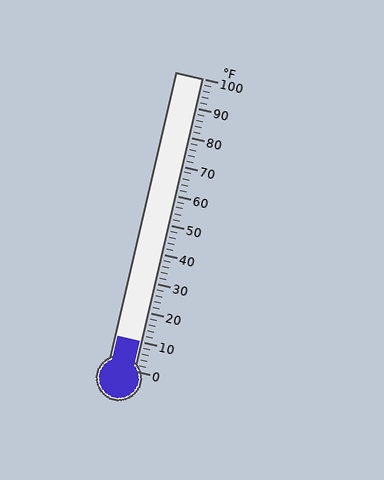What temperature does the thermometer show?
The thermometer shows approximately 10°F.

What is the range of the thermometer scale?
The thermometer scale ranges from 0°F to 100°F.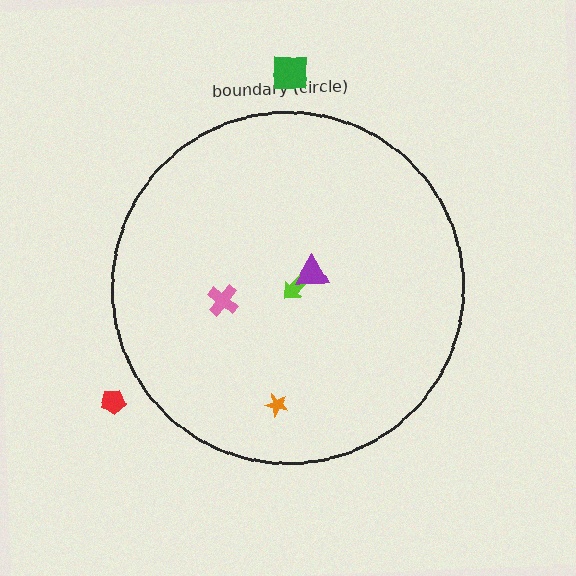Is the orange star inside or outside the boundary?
Inside.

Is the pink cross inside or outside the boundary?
Inside.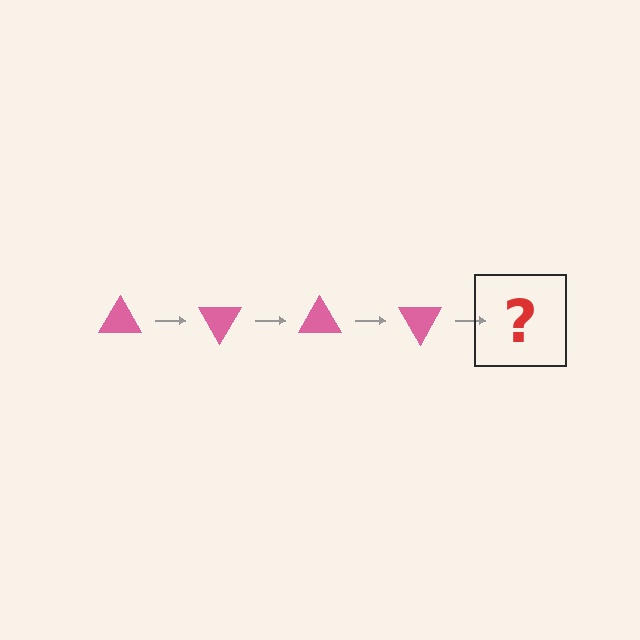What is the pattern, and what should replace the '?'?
The pattern is that the triangle rotates 60 degrees each step. The '?' should be a pink triangle rotated 240 degrees.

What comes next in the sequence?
The next element should be a pink triangle rotated 240 degrees.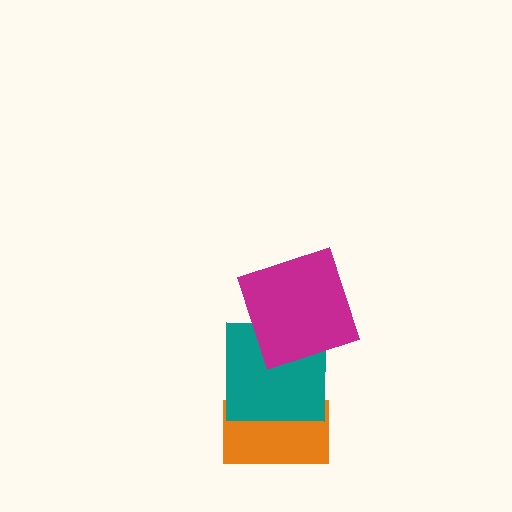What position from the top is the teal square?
The teal square is 2nd from the top.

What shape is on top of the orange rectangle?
The teal square is on top of the orange rectangle.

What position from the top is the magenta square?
The magenta square is 1st from the top.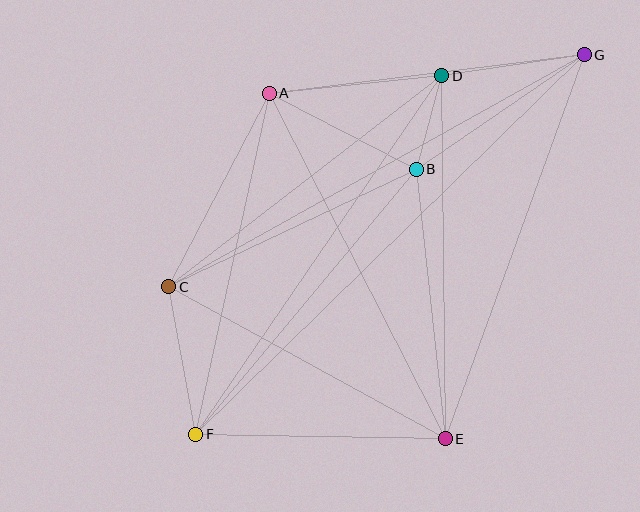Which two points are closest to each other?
Points B and D are closest to each other.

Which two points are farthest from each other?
Points F and G are farthest from each other.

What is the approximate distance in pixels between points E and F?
The distance between E and F is approximately 250 pixels.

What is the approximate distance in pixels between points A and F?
The distance between A and F is approximately 349 pixels.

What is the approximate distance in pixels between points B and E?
The distance between B and E is approximately 271 pixels.